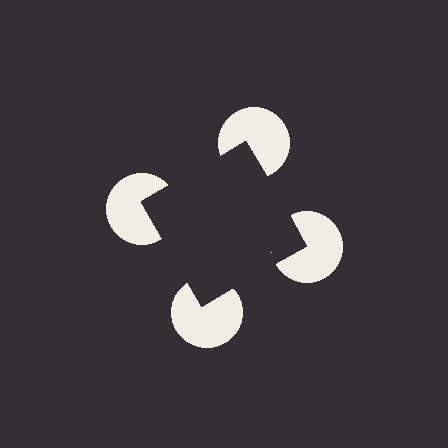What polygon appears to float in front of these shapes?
An illusory square — its edges are inferred from the aligned wedge cuts in the pac-man discs, not physically drawn.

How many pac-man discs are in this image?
There are 4 — one at each vertex of the illusory square.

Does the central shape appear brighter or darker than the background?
It typically appears slightly darker than the background, even though no actual brightness change is drawn.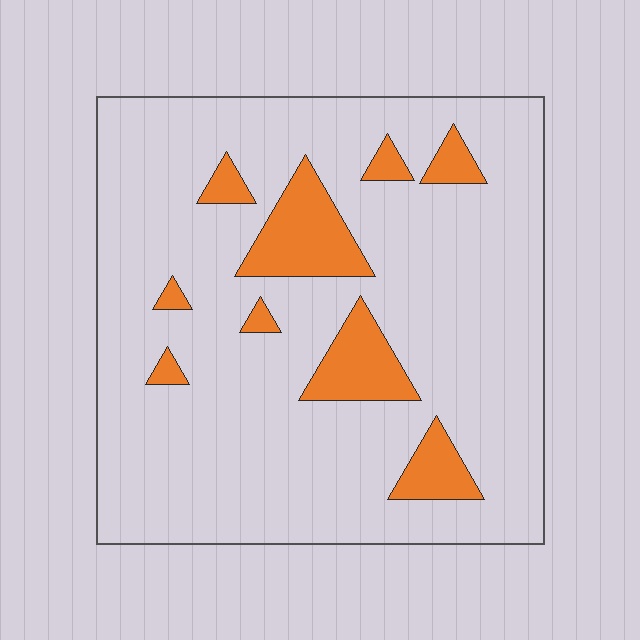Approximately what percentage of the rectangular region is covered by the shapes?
Approximately 15%.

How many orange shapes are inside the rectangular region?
9.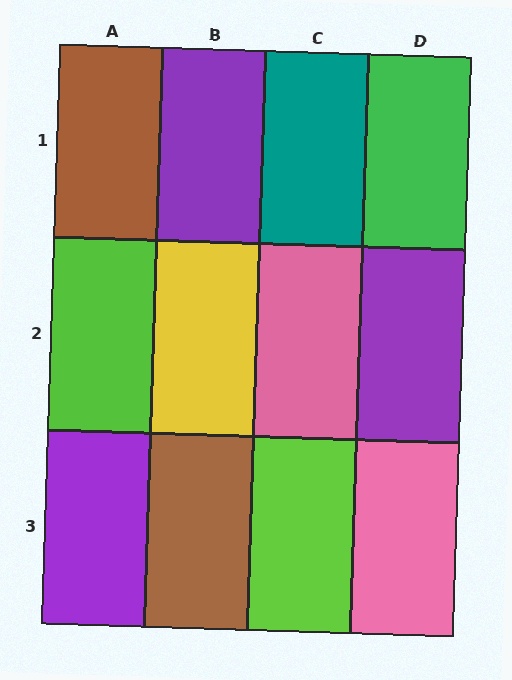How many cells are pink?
2 cells are pink.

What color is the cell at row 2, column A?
Lime.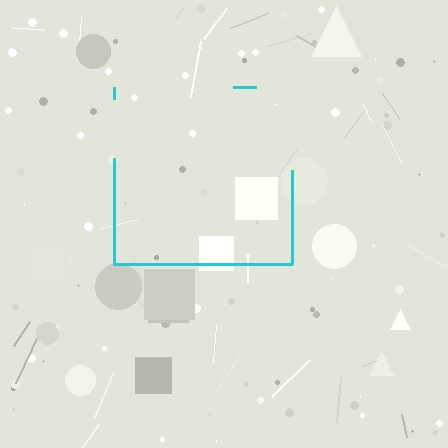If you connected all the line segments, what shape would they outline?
They would outline a square.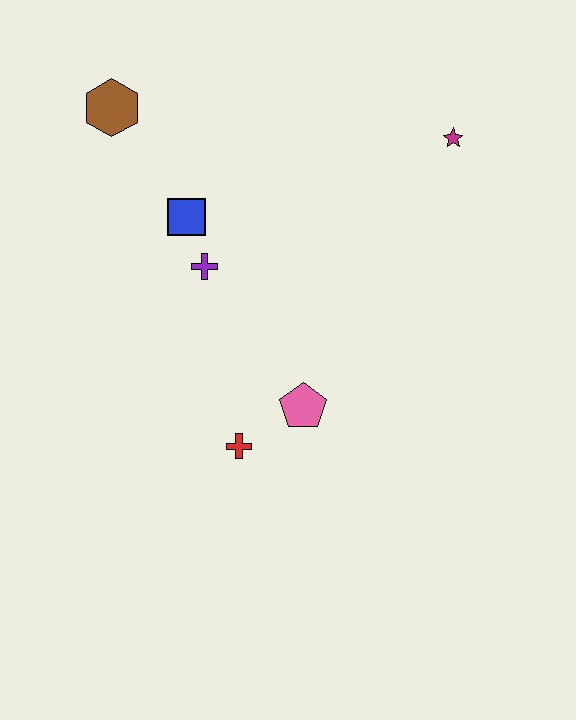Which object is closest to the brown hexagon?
The blue square is closest to the brown hexagon.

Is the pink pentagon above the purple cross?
No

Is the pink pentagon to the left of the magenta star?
Yes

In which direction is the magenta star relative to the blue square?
The magenta star is to the right of the blue square.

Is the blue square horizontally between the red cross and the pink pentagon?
No